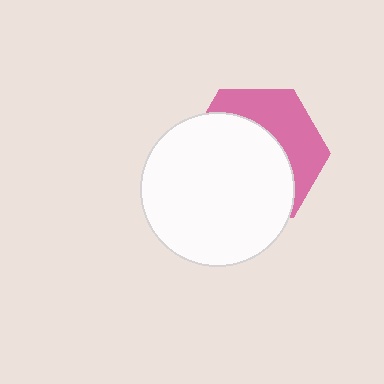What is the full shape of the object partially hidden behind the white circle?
The partially hidden object is a pink hexagon.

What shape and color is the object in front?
The object in front is a white circle.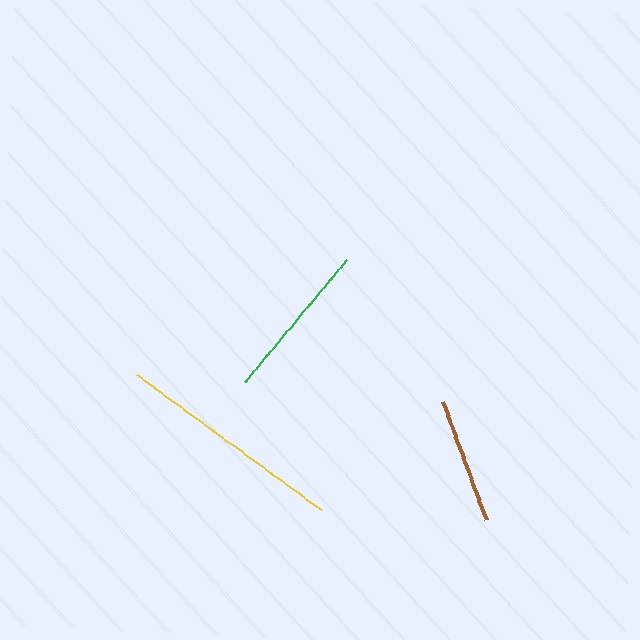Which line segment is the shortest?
The brown line is the shortest at approximately 125 pixels.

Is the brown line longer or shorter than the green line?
The green line is longer than the brown line.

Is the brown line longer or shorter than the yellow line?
The yellow line is longer than the brown line.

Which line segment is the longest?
The yellow line is the longest at approximately 228 pixels.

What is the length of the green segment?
The green segment is approximately 159 pixels long.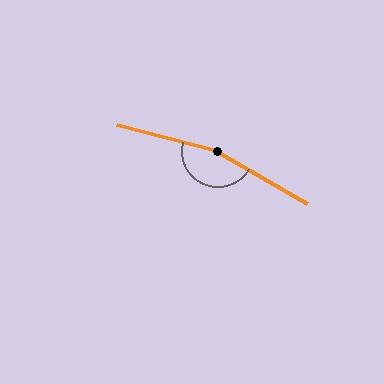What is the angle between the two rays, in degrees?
Approximately 165 degrees.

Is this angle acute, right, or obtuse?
It is obtuse.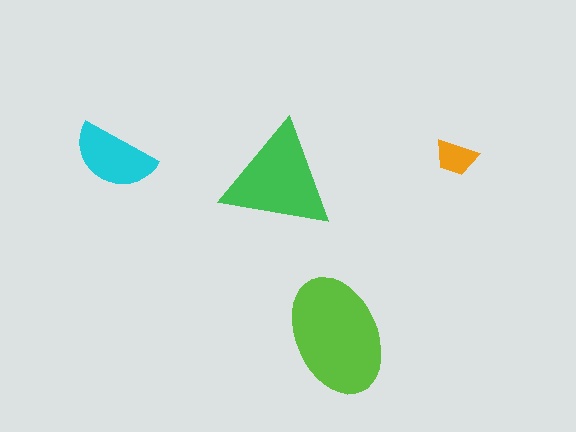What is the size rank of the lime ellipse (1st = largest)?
1st.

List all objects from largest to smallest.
The lime ellipse, the green triangle, the cyan semicircle, the orange trapezoid.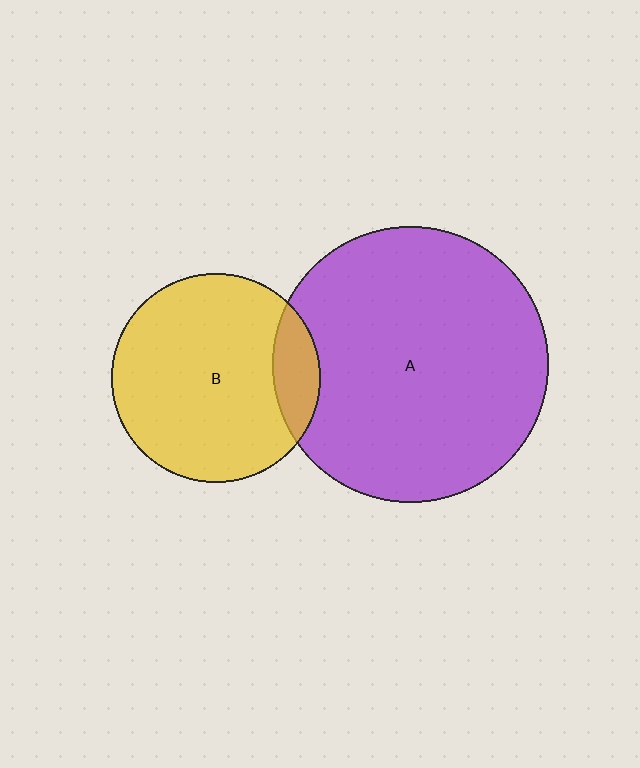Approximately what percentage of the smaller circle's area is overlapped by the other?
Approximately 15%.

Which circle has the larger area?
Circle A (purple).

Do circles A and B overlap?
Yes.